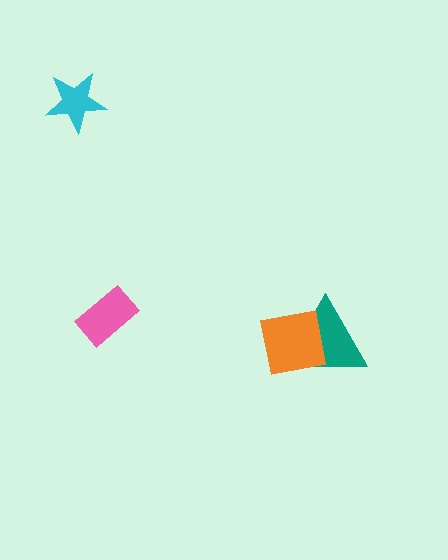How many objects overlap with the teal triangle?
1 object overlaps with the teal triangle.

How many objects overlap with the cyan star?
0 objects overlap with the cyan star.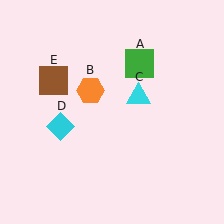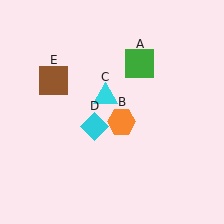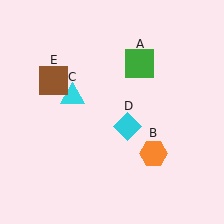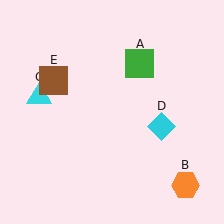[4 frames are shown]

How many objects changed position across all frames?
3 objects changed position: orange hexagon (object B), cyan triangle (object C), cyan diamond (object D).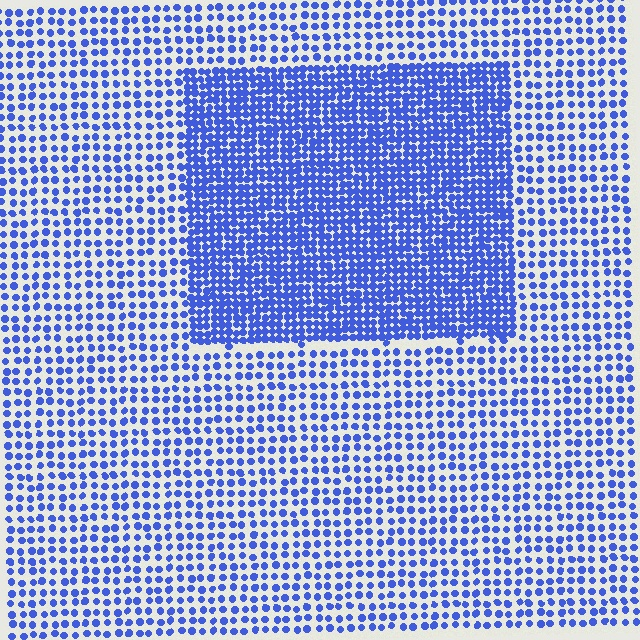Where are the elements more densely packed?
The elements are more densely packed inside the rectangle boundary.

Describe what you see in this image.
The image contains small blue elements arranged at two different densities. A rectangle-shaped region is visible where the elements are more densely packed than the surrounding area.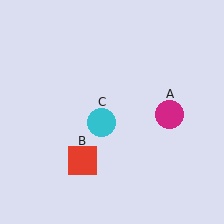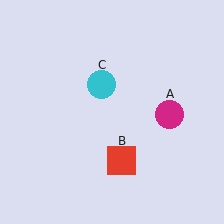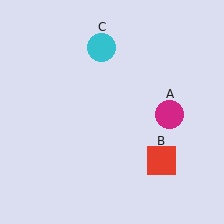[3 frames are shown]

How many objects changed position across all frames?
2 objects changed position: red square (object B), cyan circle (object C).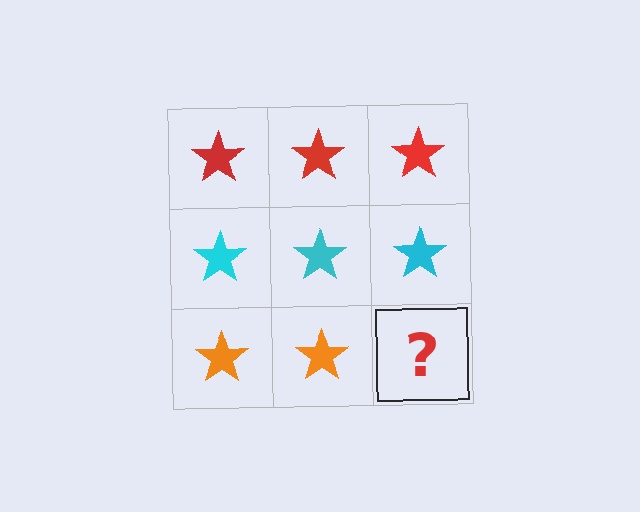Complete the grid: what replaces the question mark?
The question mark should be replaced with an orange star.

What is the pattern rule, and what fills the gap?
The rule is that each row has a consistent color. The gap should be filled with an orange star.